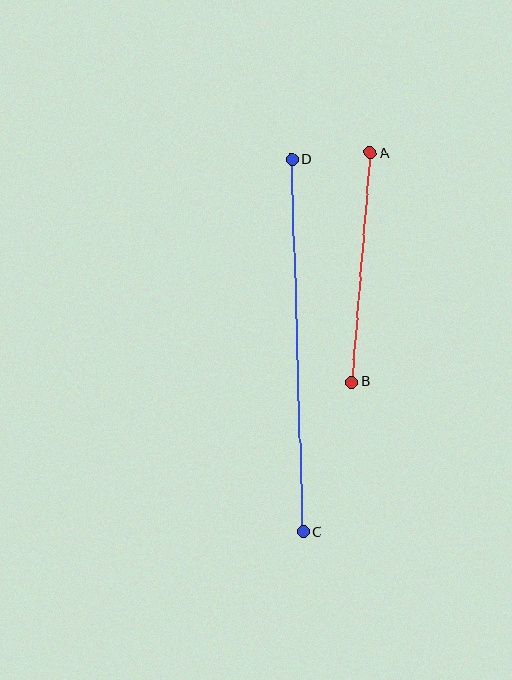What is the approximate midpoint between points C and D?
The midpoint is at approximately (297, 346) pixels.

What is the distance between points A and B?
The distance is approximately 230 pixels.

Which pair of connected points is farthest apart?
Points C and D are farthest apart.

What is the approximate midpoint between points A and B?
The midpoint is at approximately (361, 267) pixels.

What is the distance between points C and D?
The distance is approximately 372 pixels.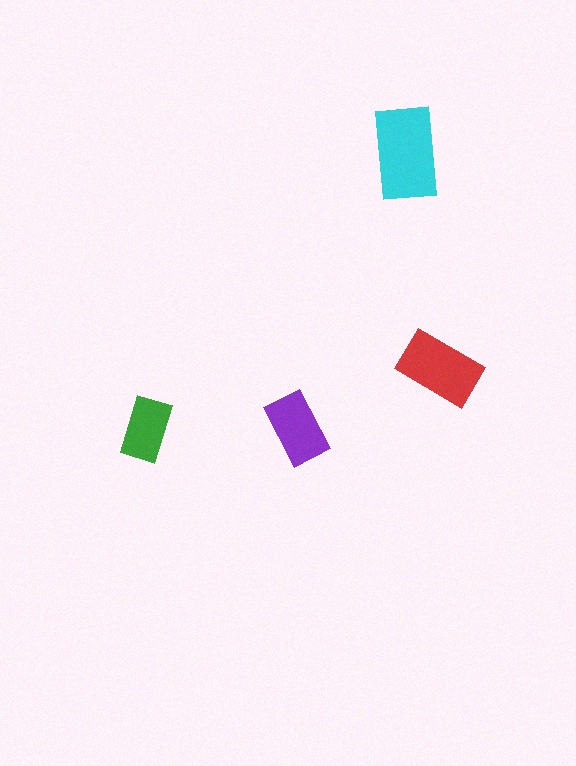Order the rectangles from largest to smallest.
the cyan one, the red one, the purple one, the green one.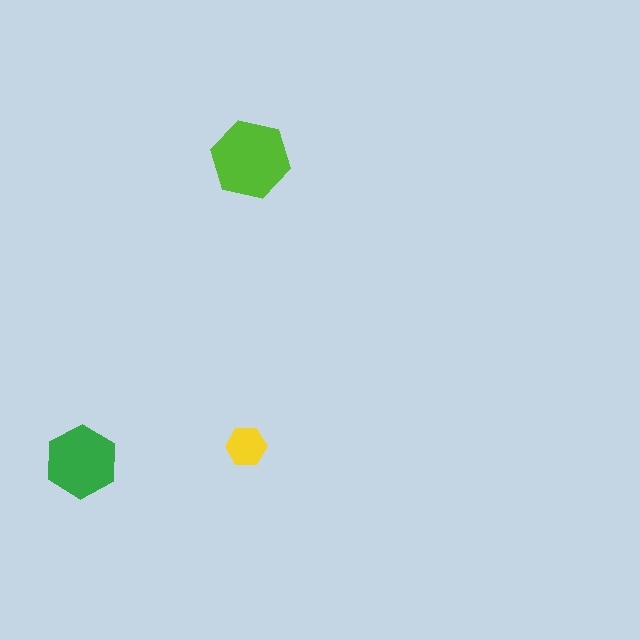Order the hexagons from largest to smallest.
the lime one, the green one, the yellow one.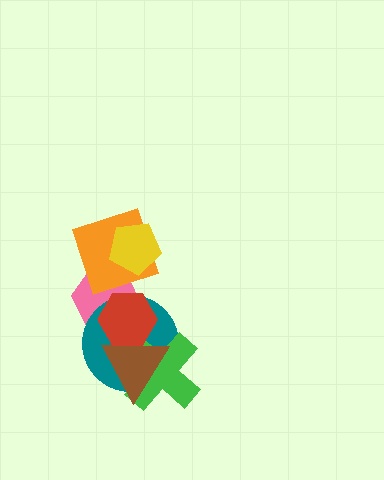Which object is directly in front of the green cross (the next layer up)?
The brown triangle is directly in front of the green cross.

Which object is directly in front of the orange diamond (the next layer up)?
The yellow pentagon is directly in front of the orange diamond.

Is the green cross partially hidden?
Yes, it is partially covered by another shape.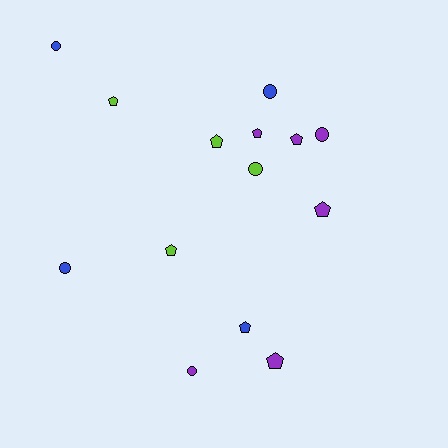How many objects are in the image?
There are 14 objects.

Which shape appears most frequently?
Pentagon, with 8 objects.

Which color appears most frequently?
Purple, with 6 objects.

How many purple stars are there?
There are no purple stars.